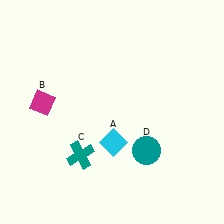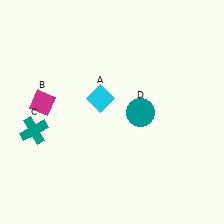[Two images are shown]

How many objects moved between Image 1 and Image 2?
3 objects moved between the two images.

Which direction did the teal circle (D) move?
The teal circle (D) moved up.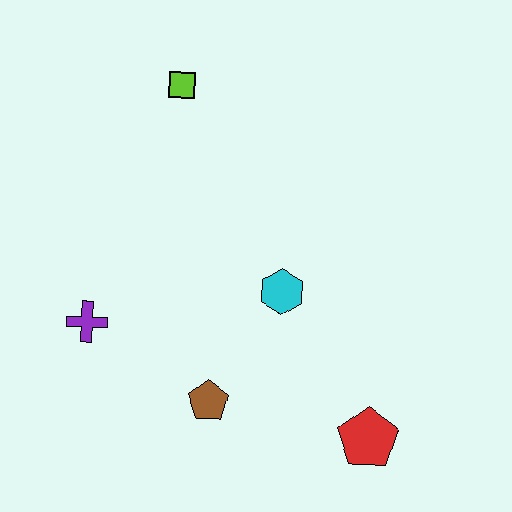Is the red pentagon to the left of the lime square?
No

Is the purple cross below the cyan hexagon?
Yes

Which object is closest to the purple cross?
The brown pentagon is closest to the purple cross.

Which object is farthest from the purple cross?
The red pentagon is farthest from the purple cross.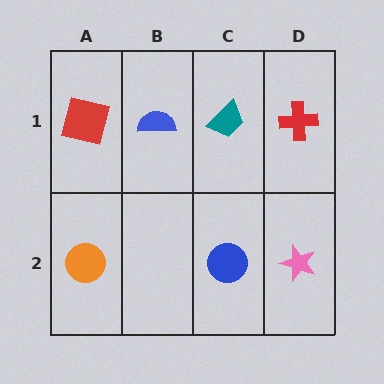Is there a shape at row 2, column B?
No, that cell is empty.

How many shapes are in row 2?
3 shapes.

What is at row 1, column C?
A teal trapezoid.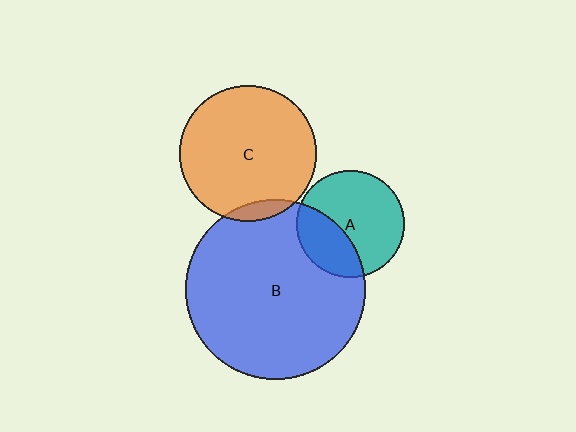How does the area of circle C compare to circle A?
Approximately 1.6 times.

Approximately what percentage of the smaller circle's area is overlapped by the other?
Approximately 5%.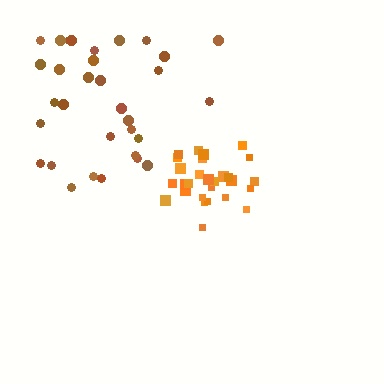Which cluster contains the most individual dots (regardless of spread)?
Brown (33).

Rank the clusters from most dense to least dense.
orange, brown.